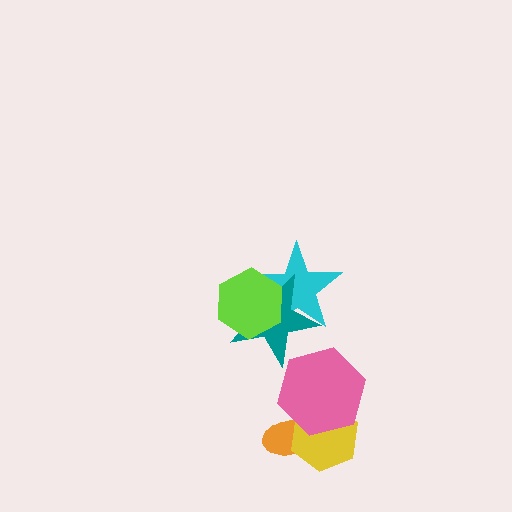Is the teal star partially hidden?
Yes, it is partially covered by another shape.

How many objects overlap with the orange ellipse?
2 objects overlap with the orange ellipse.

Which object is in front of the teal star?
The lime hexagon is in front of the teal star.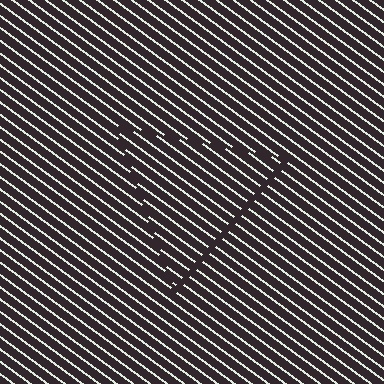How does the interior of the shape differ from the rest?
The interior of the shape contains the same grating, shifted by half a period — the contour is defined by the phase discontinuity where line-ends from the inner and outer gratings abut.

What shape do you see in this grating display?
An illusory triangle. The interior of the shape contains the same grating, shifted by half a period — the contour is defined by the phase discontinuity where line-ends from the inner and outer gratings abut.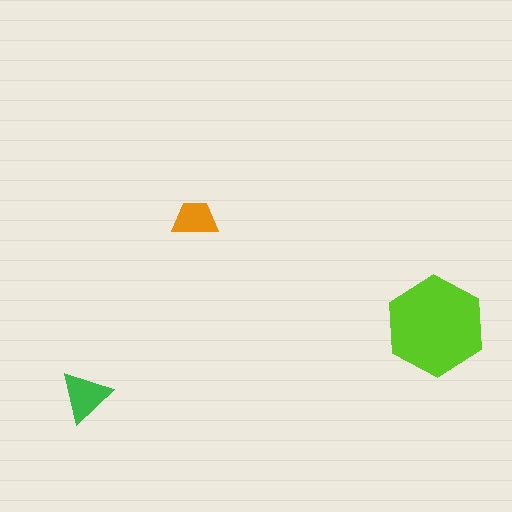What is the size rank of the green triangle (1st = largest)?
2nd.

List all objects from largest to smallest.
The lime hexagon, the green triangle, the orange trapezoid.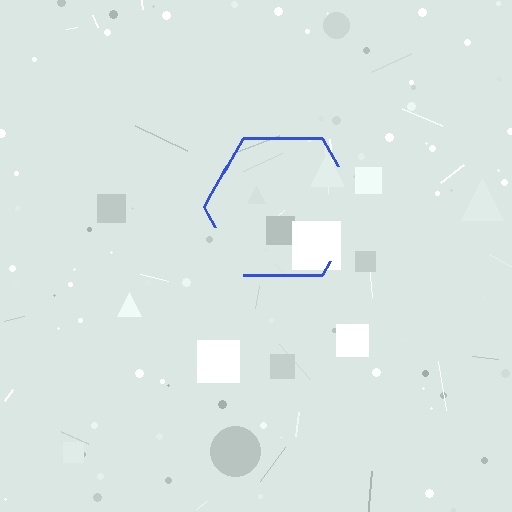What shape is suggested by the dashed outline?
The dashed outline suggests a hexagon.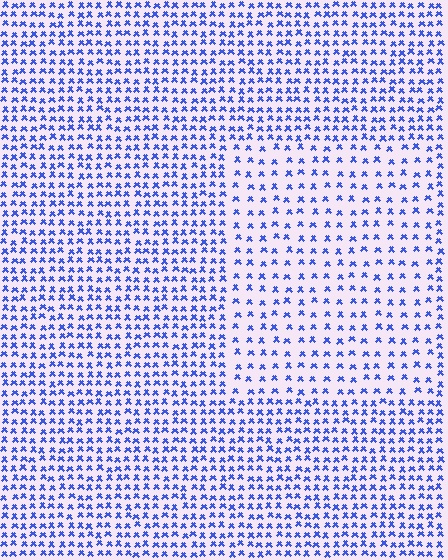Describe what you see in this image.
The image contains small blue elements arranged at two different densities. A rectangle-shaped region is visible where the elements are less densely packed than the surrounding area.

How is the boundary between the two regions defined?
The boundary is defined by a change in element density (approximately 1.8x ratio). All elements are the same color, size, and shape.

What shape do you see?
I see a rectangle.